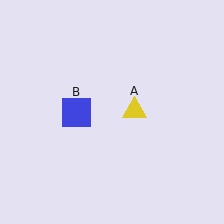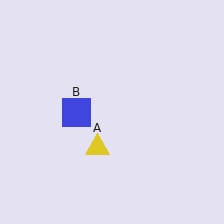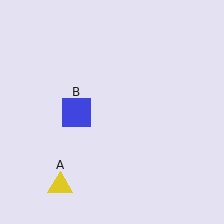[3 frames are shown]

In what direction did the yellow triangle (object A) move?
The yellow triangle (object A) moved down and to the left.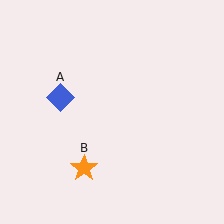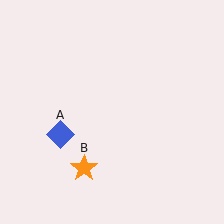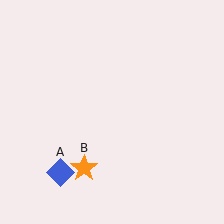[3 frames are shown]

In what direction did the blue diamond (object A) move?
The blue diamond (object A) moved down.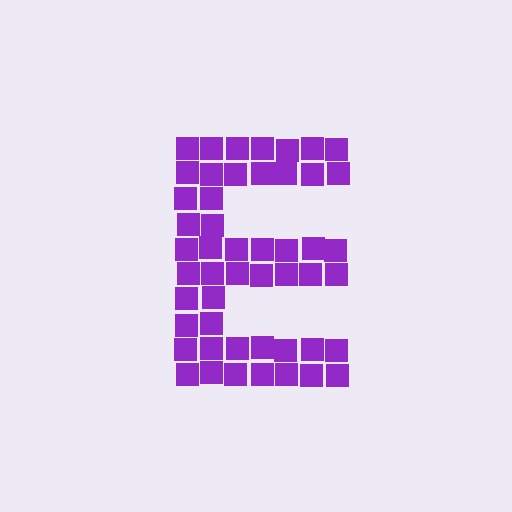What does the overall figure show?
The overall figure shows the letter E.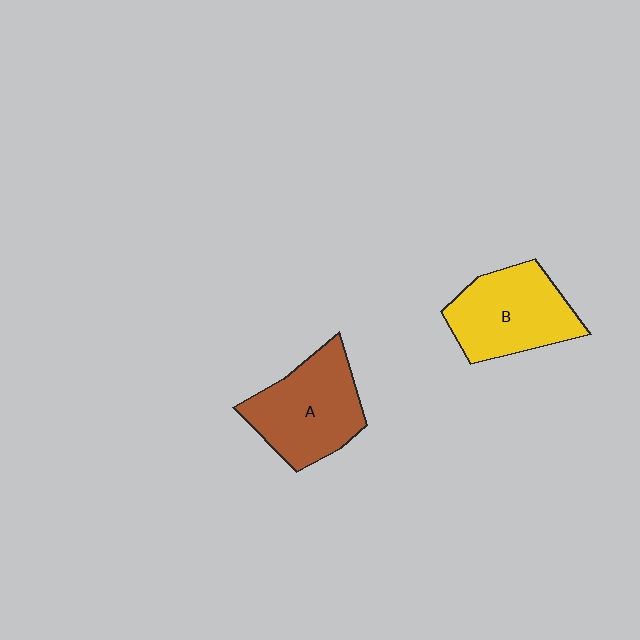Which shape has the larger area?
Shape A (brown).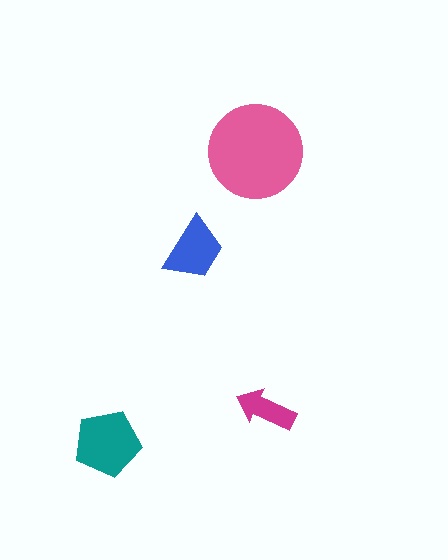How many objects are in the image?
There are 4 objects in the image.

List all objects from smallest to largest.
The magenta arrow, the blue trapezoid, the teal pentagon, the pink circle.